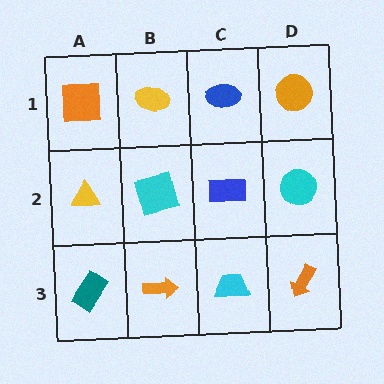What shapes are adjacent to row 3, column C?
A blue rectangle (row 2, column C), an orange arrow (row 3, column B), an orange arrow (row 3, column D).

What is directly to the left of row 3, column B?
A teal rectangle.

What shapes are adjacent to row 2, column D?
An orange circle (row 1, column D), an orange arrow (row 3, column D), a blue rectangle (row 2, column C).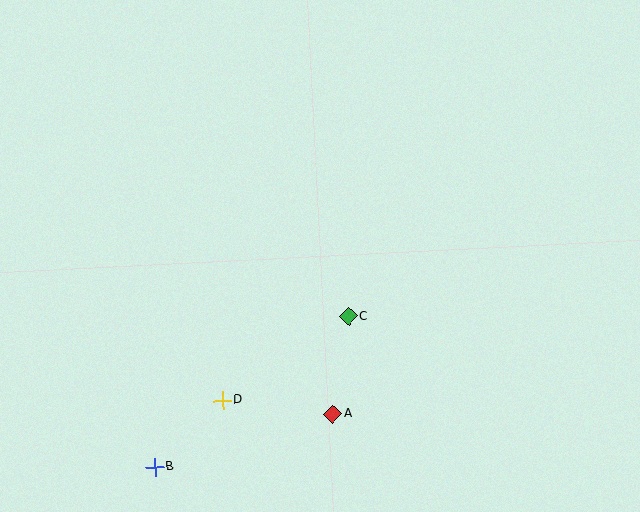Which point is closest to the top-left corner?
Point D is closest to the top-left corner.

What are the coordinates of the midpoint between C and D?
The midpoint between C and D is at (285, 359).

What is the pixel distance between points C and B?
The distance between C and B is 245 pixels.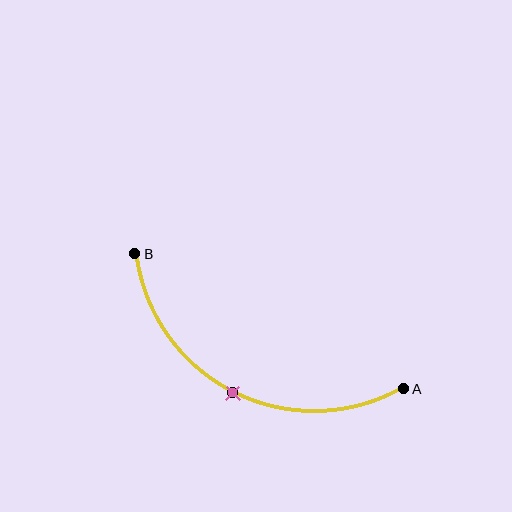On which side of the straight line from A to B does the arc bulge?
The arc bulges below the straight line connecting A and B.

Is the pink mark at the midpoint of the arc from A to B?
Yes. The pink mark lies on the arc at equal arc-length from both A and B — it is the arc midpoint.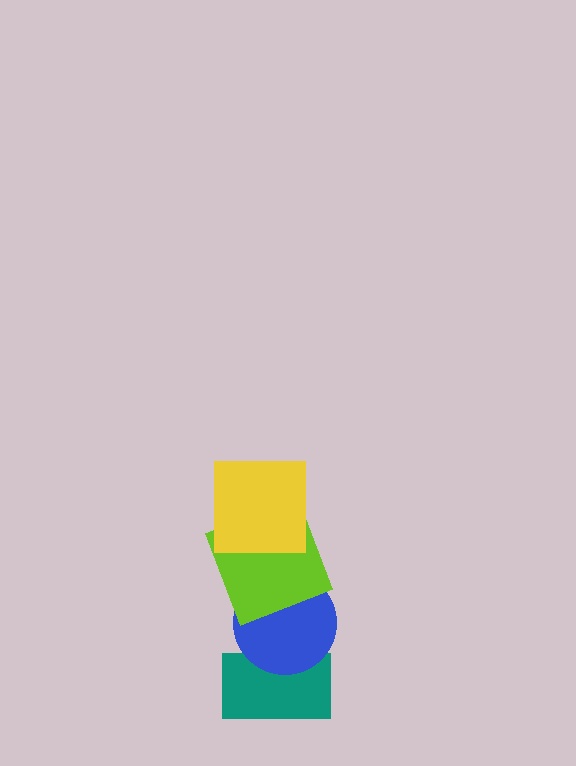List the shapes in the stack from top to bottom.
From top to bottom: the yellow square, the lime square, the blue circle, the teal rectangle.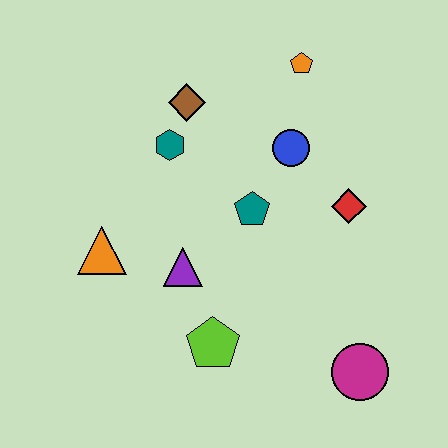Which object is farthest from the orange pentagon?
The magenta circle is farthest from the orange pentagon.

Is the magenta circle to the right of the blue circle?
Yes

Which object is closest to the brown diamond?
The teal hexagon is closest to the brown diamond.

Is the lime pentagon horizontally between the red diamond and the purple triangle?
Yes